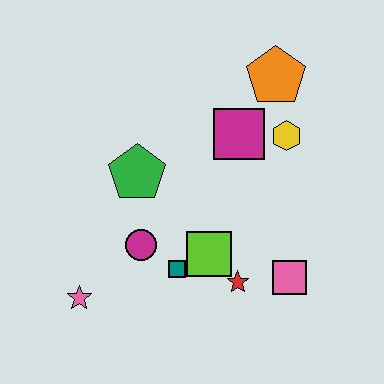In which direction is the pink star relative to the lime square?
The pink star is to the left of the lime square.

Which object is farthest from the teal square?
The orange pentagon is farthest from the teal square.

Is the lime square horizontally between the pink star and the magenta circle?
No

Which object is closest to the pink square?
The red star is closest to the pink square.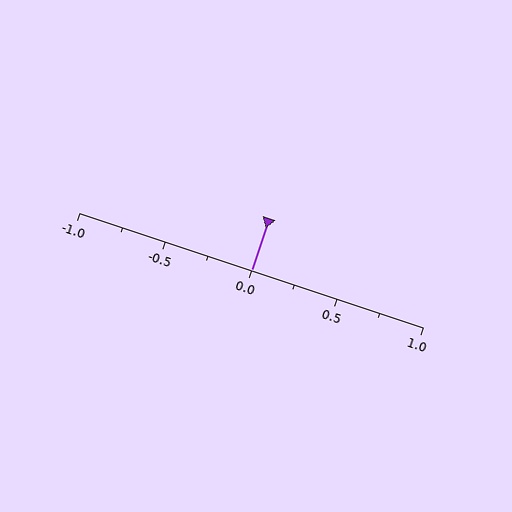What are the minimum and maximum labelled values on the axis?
The axis runs from -1.0 to 1.0.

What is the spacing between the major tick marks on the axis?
The major ticks are spaced 0.5 apart.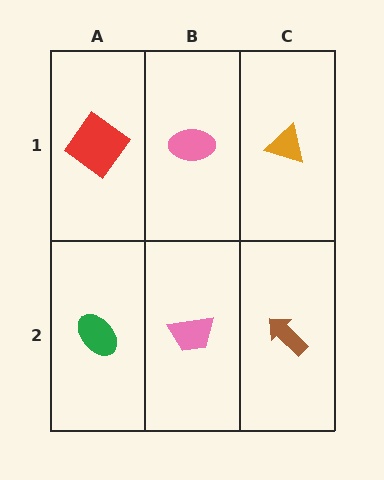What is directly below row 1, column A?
A green ellipse.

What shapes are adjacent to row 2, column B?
A pink ellipse (row 1, column B), a green ellipse (row 2, column A), a brown arrow (row 2, column C).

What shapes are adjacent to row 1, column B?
A pink trapezoid (row 2, column B), a red diamond (row 1, column A), an orange triangle (row 1, column C).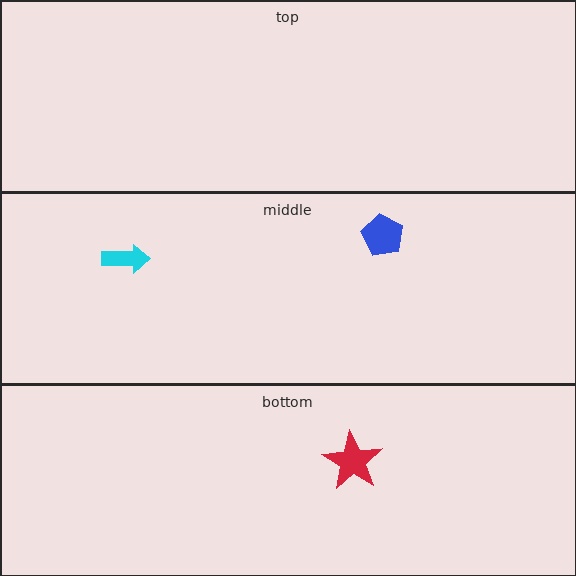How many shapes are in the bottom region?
1.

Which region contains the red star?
The bottom region.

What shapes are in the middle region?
The blue pentagon, the cyan arrow.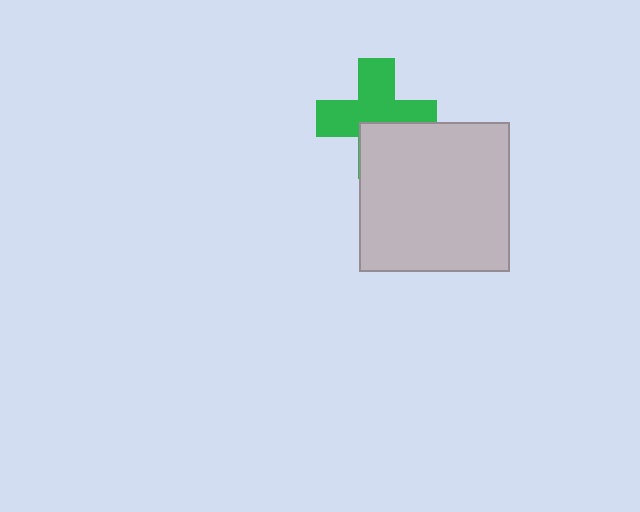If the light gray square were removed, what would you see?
You would see the complete green cross.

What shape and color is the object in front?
The object in front is a light gray square.